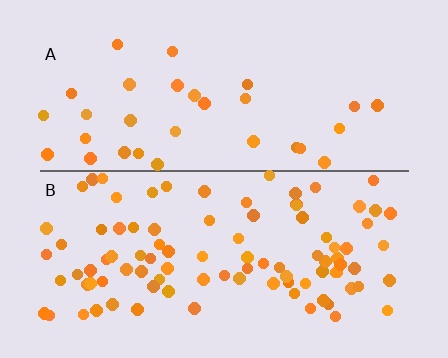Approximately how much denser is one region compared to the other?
Approximately 3.0× — region B over region A.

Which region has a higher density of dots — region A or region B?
B (the bottom).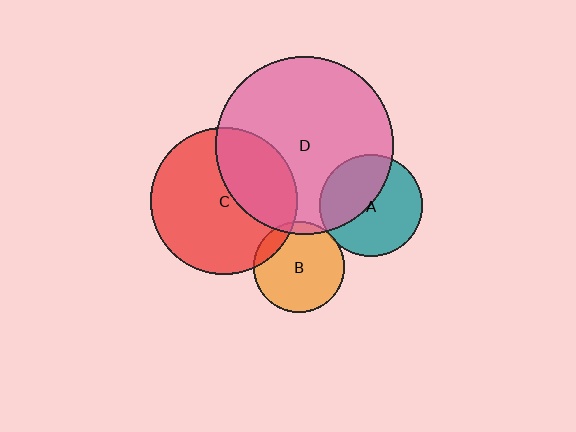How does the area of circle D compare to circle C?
Approximately 1.5 times.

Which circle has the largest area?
Circle D (pink).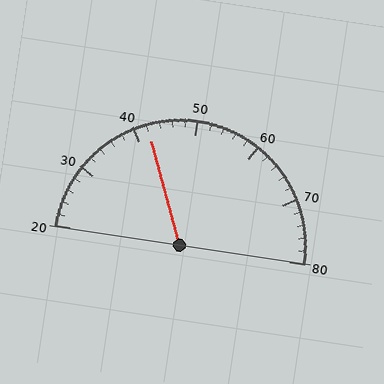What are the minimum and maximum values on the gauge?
The gauge ranges from 20 to 80.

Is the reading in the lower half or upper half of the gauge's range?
The reading is in the lower half of the range (20 to 80).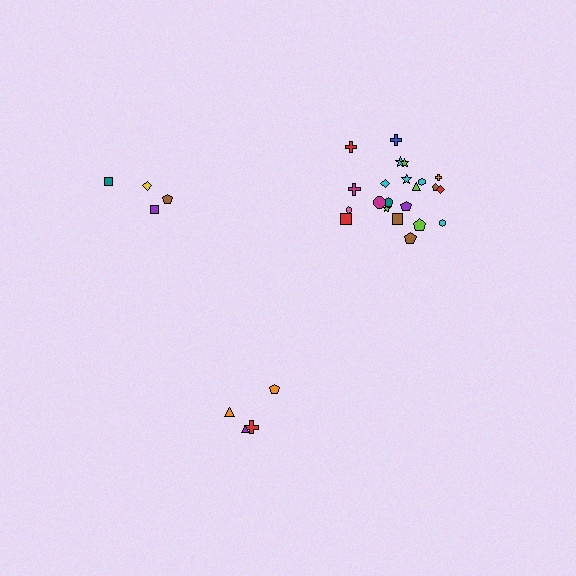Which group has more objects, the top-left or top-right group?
The top-right group.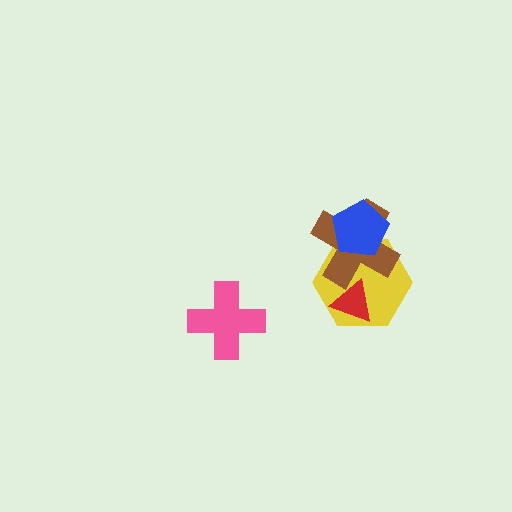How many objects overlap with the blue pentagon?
2 objects overlap with the blue pentagon.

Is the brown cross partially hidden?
Yes, it is partially covered by another shape.